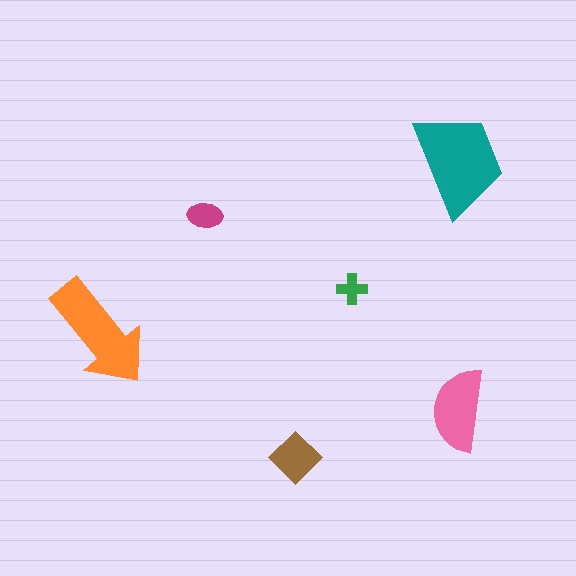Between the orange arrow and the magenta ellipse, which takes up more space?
The orange arrow.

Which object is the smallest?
The green cross.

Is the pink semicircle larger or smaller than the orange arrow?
Smaller.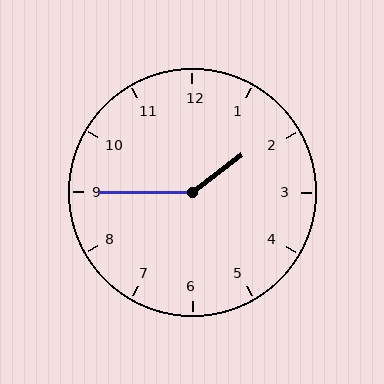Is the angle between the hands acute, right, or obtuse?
It is obtuse.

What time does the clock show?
1:45.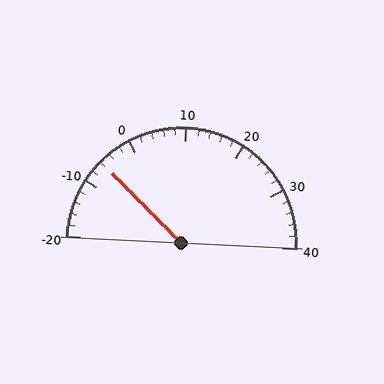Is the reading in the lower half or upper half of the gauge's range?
The reading is in the lower half of the range (-20 to 40).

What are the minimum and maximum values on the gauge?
The gauge ranges from -20 to 40.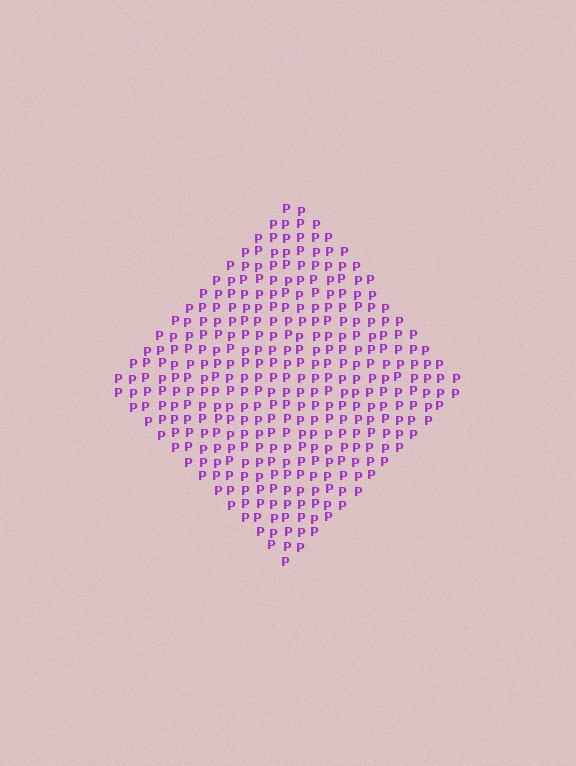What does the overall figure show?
The overall figure shows a diamond.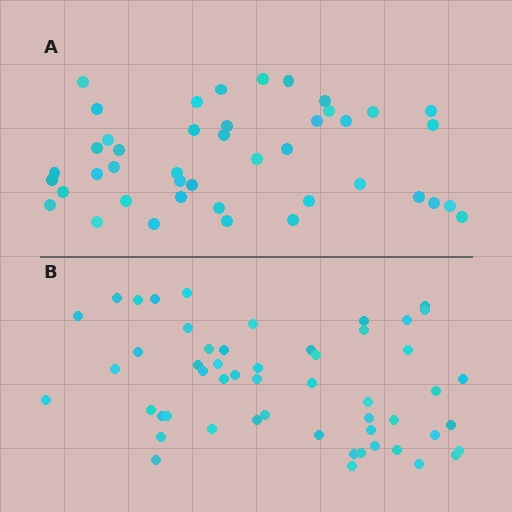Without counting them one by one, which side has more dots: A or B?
Region B (the bottom region) has more dots.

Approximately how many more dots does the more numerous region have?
Region B has roughly 10 or so more dots than region A.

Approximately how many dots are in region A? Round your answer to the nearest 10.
About 40 dots. (The exact count is 43, which rounds to 40.)